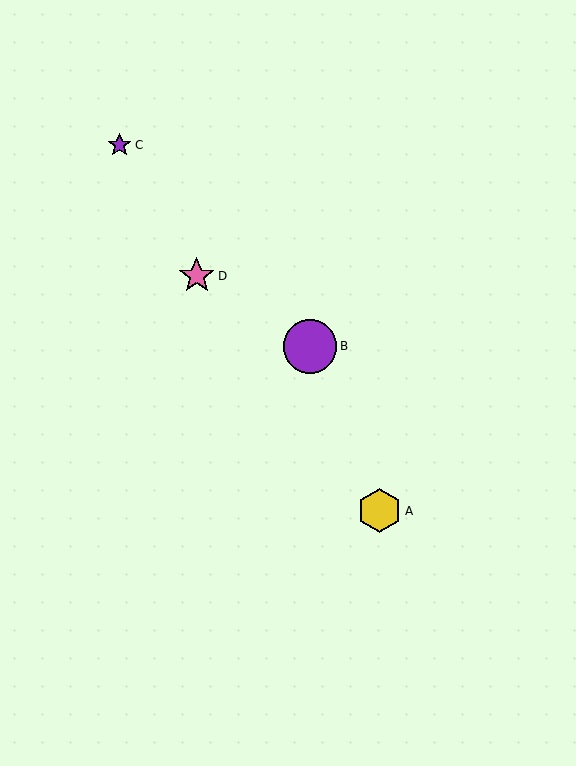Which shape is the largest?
The purple circle (labeled B) is the largest.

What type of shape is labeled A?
Shape A is a yellow hexagon.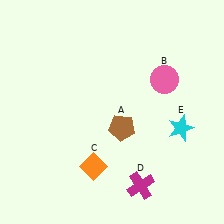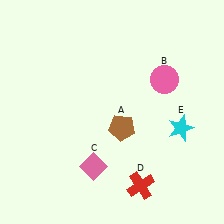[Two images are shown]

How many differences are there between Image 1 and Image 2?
There are 2 differences between the two images.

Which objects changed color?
C changed from orange to pink. D changed from magenta to red.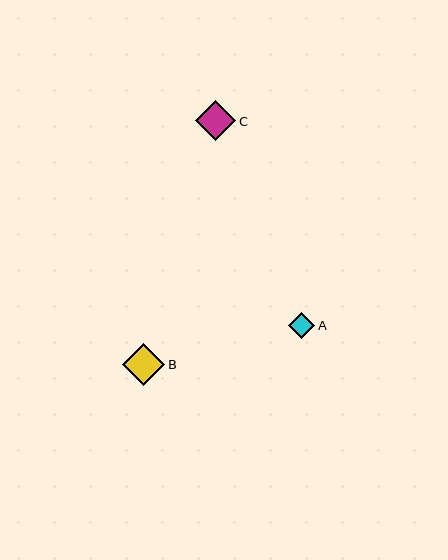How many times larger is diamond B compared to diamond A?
Diamond B is approximately 1.6 times the size of diamond A.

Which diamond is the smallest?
Diamond A is the smallest with a size of approximately 26 pixels.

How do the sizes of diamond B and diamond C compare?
Diamond B and diamond C are approximately the same size.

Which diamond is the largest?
Diamond B is the largest with a size of approximately 42 pixels.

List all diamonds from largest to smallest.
From largest to smallest: B, C, A.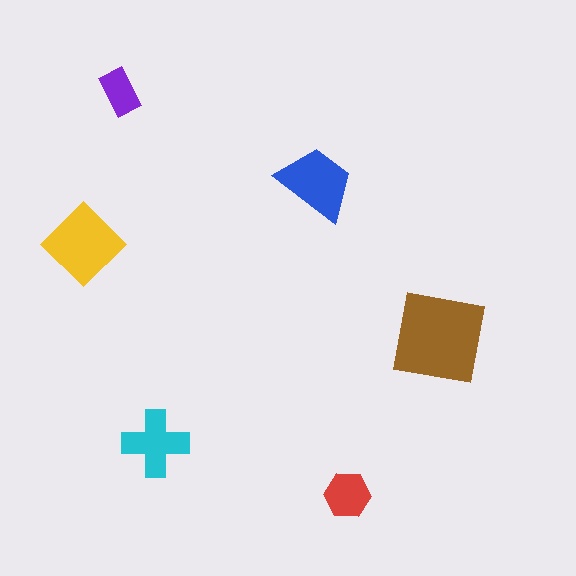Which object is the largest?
The brown square.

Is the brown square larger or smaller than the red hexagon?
Larger.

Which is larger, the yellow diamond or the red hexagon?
The yellow diamond.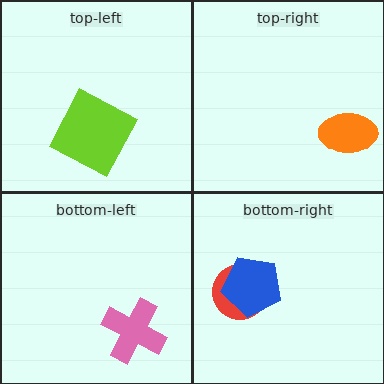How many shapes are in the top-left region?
1.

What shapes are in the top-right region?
The orange ellipse.